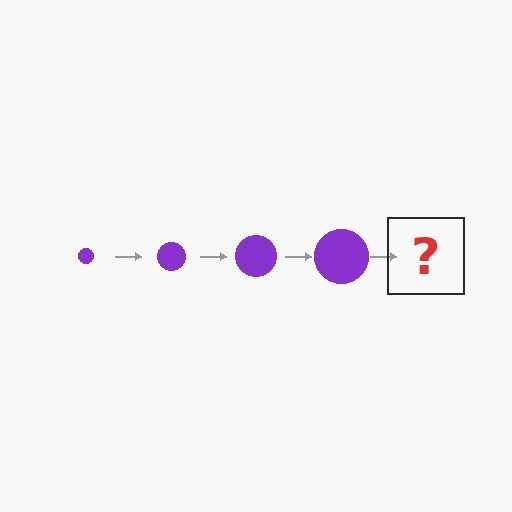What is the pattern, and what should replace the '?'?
The pattern is that the circle gets progressively larger each step. The '?' should be a purple circle, larger than the previous one.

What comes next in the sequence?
The next element should be a purple circle, larger than the previous one.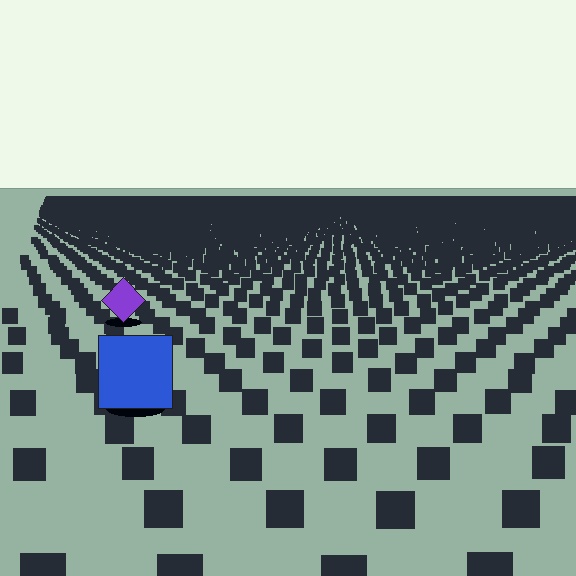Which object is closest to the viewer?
The blue square is closest. The texture marks near it are larger and more spread out.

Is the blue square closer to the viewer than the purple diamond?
Yes. The blue square is closer — you can tell from the texture gradient: the ground texture is coarser near it.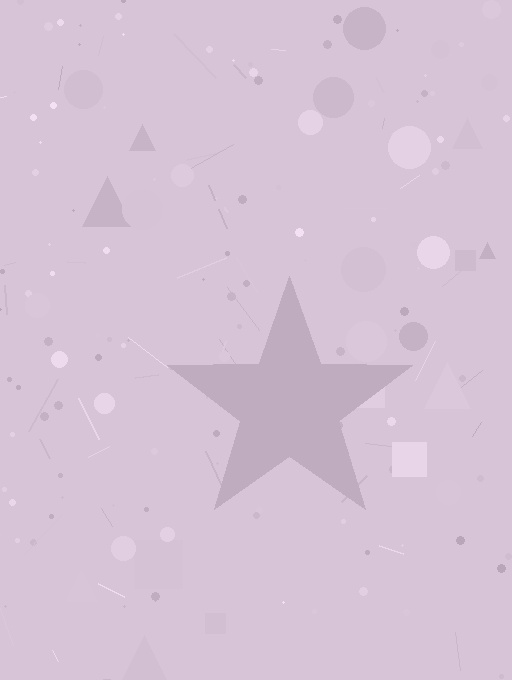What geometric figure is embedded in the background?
A star is embedded in the background.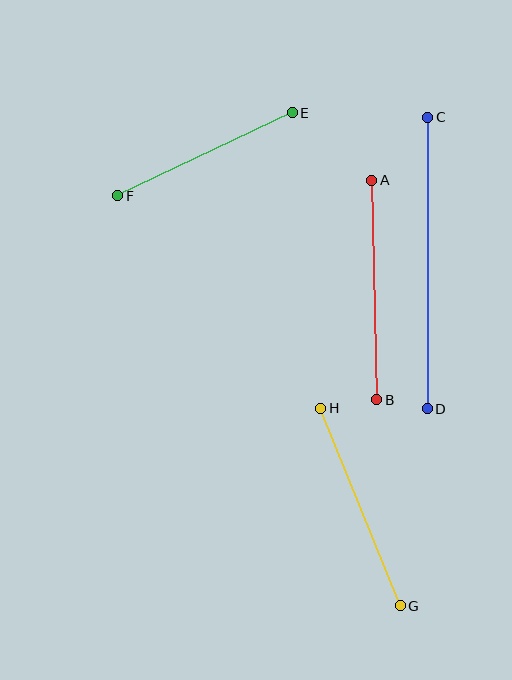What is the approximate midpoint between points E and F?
The midpoint is at approximately (205, 154) pixels.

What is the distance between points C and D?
The distance is approximately 292 pixels.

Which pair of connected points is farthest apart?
Points C and D are farthest apart.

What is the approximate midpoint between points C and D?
The midpoint is at approximately (427, 263) pixels.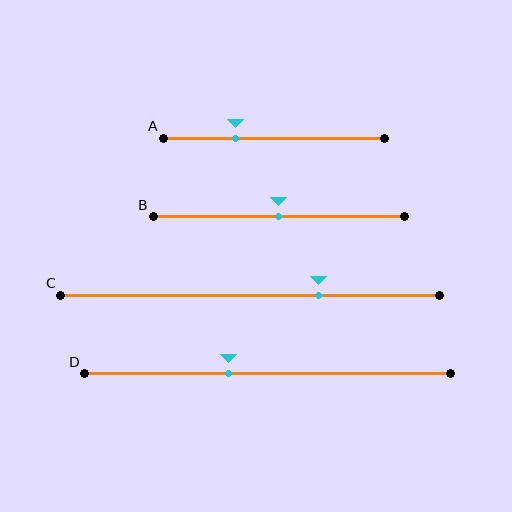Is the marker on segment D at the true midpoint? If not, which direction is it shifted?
No, the marker on segment D is shifted to the left by about 11% of the segment length.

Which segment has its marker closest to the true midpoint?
Segment B has its marker closest to the true midpoint.